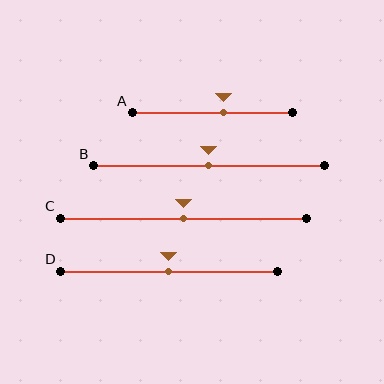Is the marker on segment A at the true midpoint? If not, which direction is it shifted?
No, the marker on segment A is shifted to the right by about 7% of the segment length.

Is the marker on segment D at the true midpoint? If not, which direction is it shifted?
Yes, the marker on segment D is at the true midpoint.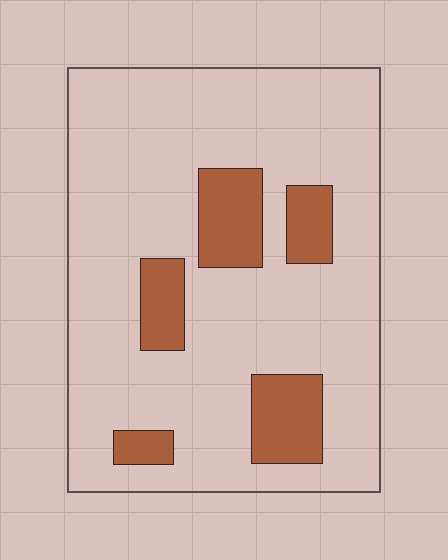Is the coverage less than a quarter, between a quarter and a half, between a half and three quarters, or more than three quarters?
Less than a quarter.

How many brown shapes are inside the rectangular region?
5.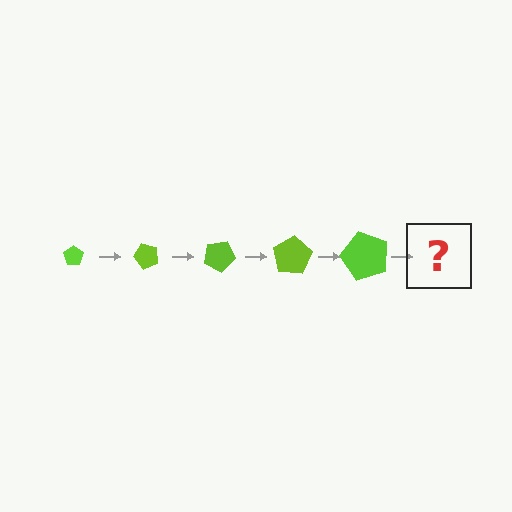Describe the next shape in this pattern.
It should be a pentagon, larger than the previous one and rotated 250 degrees from the start.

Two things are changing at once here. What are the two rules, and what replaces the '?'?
The two rules are that the pentagon grows larger each step and it rotates 50 degrees each step. The '?' should be a pentagon, larger than the previous one and rotated 250 degrees from the start.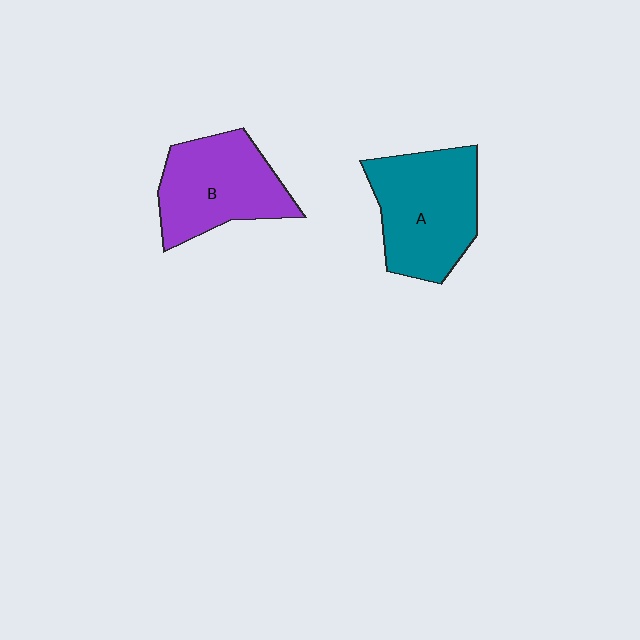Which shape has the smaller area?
Shape B (purple).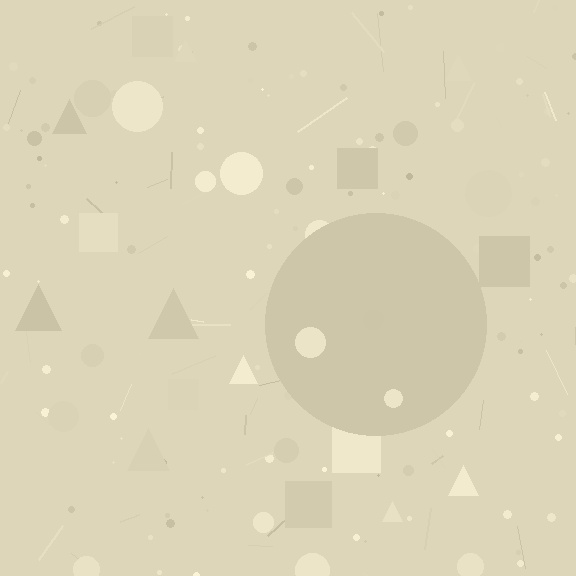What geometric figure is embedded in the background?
A circle is embedded in the background.